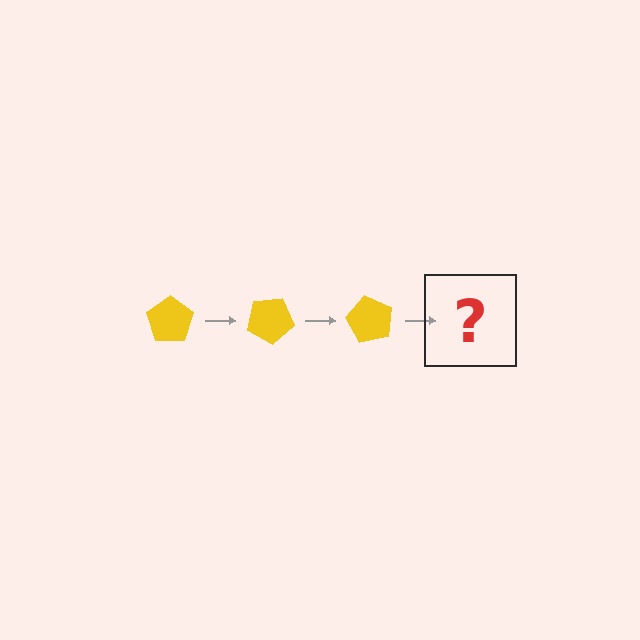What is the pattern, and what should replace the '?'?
The pattern is that the pentagon rotates 30 degrees each step. The '?' should be a yellow pentagon rotated 90 degrees.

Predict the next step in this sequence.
The next step is a yellow pentagon rotated 90 degrees.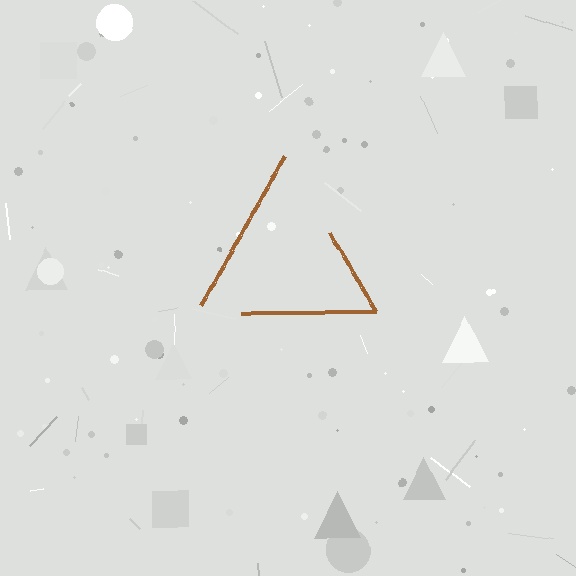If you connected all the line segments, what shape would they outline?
They would outline a triangle.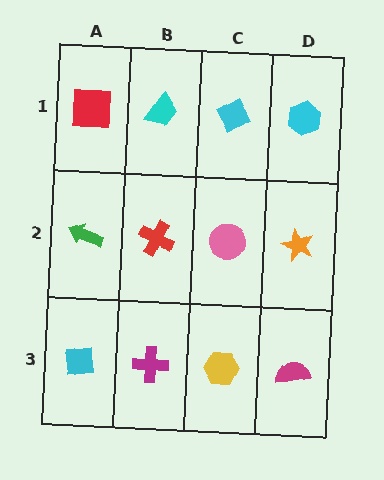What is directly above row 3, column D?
An orange star.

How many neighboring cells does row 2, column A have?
3.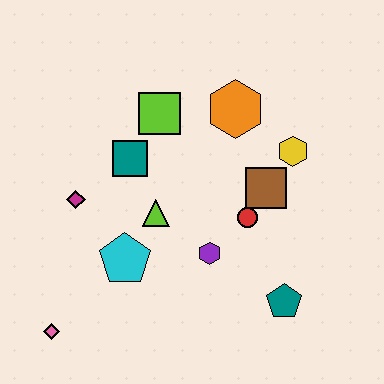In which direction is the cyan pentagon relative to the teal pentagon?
The cyan pentagon is to the left of the teal pentagon.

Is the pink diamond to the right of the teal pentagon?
No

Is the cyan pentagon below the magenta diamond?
Yes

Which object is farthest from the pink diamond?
The yellow hexagon is farthest from the pink diamond.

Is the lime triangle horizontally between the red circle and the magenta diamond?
Yes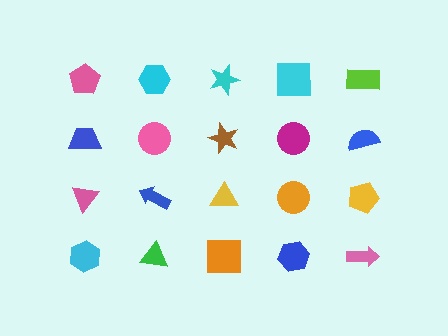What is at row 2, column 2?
A pink circle.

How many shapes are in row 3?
5 shapes.